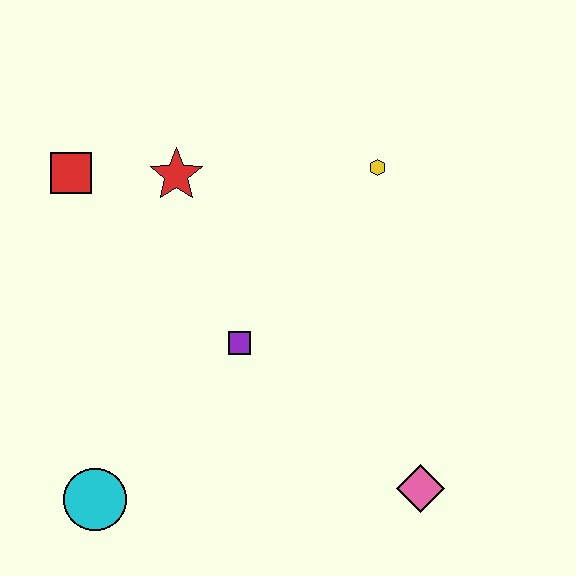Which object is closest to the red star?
The red square is closest to the red star.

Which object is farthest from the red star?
The pink diamond is farthest from the red star.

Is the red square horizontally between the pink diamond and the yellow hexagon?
No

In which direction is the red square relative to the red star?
The red square is to the left of the red star.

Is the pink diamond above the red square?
No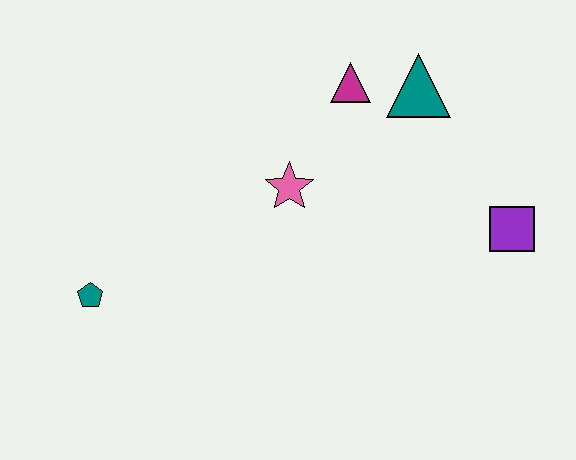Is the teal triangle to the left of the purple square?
Yes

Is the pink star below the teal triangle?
Yes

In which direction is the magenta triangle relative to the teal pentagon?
The magenta triangle is to the right of the teal pentagon.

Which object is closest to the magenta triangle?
The teal triangle is closest to the magenta triangle.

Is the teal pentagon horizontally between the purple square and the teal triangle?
No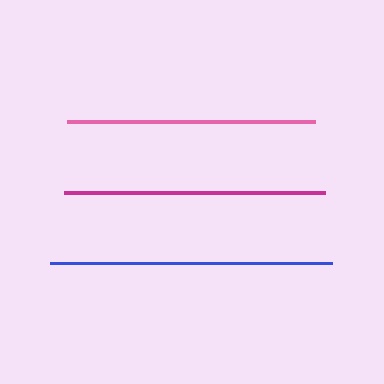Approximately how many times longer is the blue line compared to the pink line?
The blue line is approximately 1.1 times the length of the pink line.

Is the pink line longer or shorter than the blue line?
The blue line is longer than the pink line.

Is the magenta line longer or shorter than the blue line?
The blue line is longer than the magenta line.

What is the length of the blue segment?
The blue segment is approximately 283 pixels long.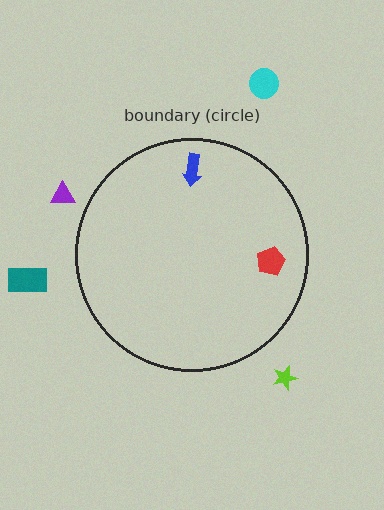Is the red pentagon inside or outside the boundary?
Inside.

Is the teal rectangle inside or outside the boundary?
Outside.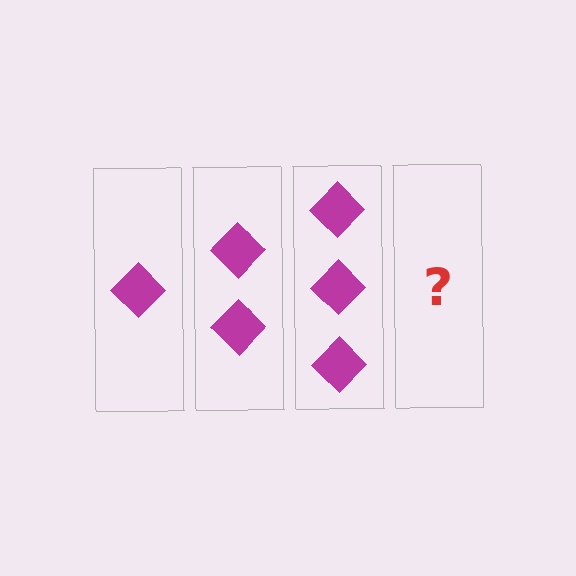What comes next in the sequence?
The next element should be 4 diamonds.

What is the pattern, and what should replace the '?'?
The pattern is that each step adds one more diamond. The '?' should be 4 diamonds.